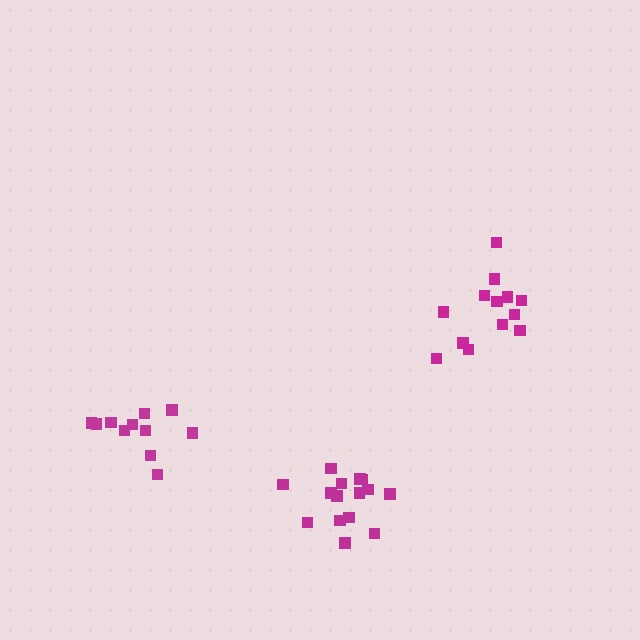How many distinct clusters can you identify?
There are 3 distinct clusters.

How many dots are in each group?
Group 1: 13 dots, Group 2: 11 dots, Group 3: 15 dots (39 total).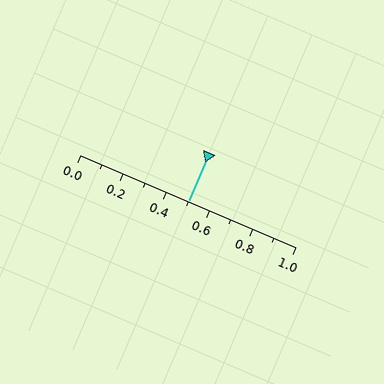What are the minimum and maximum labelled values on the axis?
The axis runs from 0.0 to 1.0.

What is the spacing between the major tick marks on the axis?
The major ticks are spaced 0.2 apart.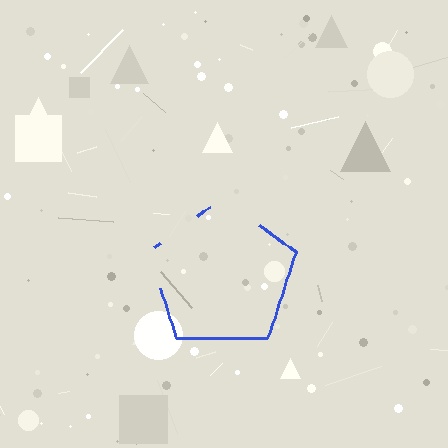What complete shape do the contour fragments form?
The contour fragments form a pentagon.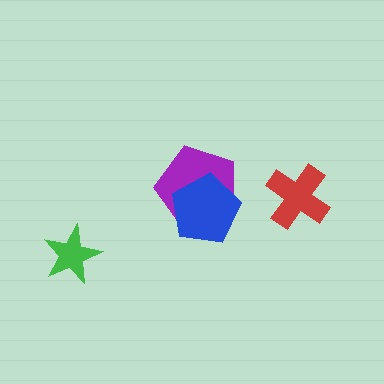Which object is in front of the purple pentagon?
The blue pentagon is in front of the purple pentagon.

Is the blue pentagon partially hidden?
No, no other shape covers it.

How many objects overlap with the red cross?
0 objects overlap with the red cross.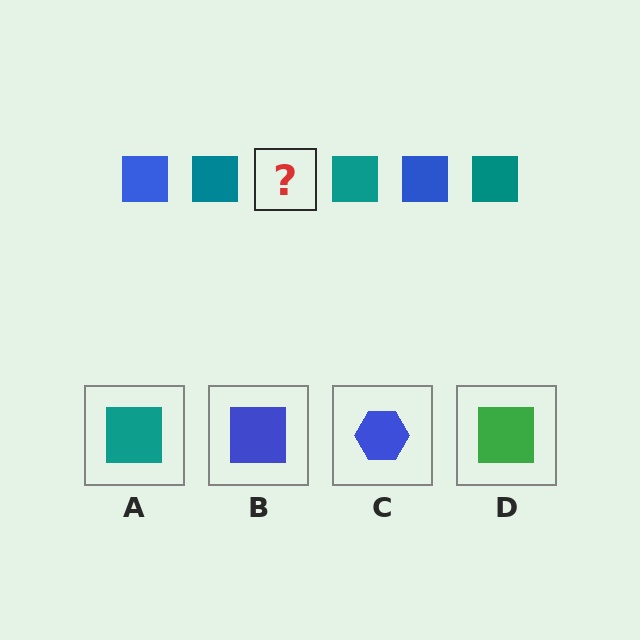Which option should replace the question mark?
Option B.